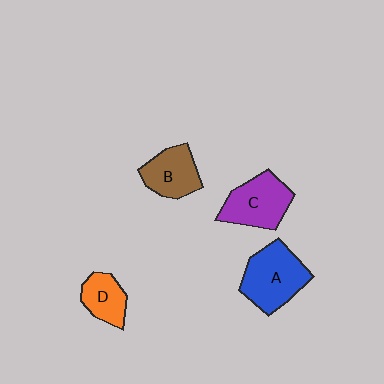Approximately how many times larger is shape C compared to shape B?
Approximately 1.2 times.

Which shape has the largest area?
Shape A (blue).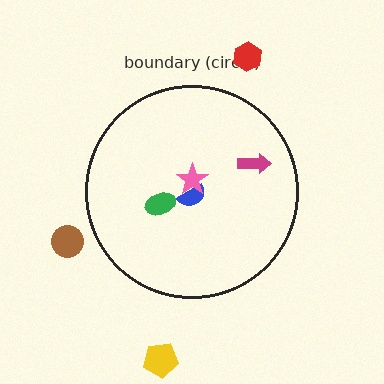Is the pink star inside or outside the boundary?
Inside.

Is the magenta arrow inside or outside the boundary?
Inside.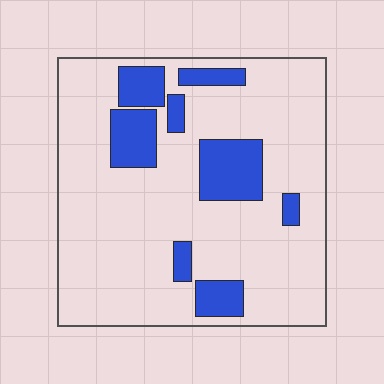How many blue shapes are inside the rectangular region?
8.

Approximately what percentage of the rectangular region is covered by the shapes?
Approximately 20%.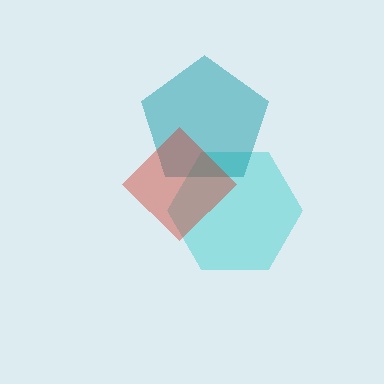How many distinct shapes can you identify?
There are 3 distinct shapes: a cyan hexagon, a teal pentagon, a red diamond.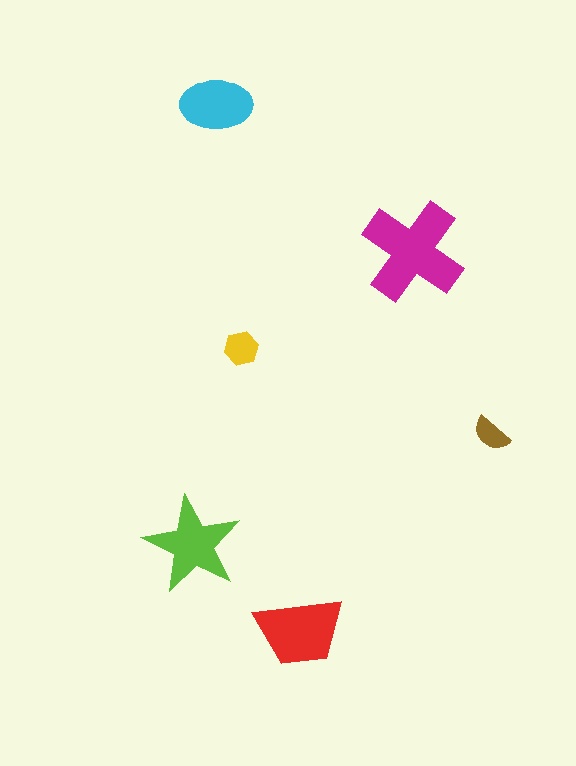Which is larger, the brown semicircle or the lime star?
The lime star.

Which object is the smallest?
The brown semicircle.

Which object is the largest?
The magenta cross.